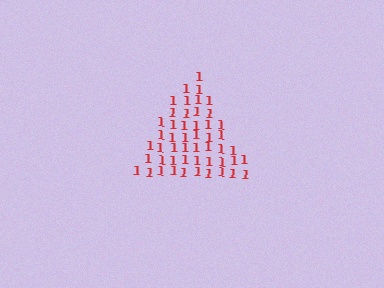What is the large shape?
The large shape is a triangle.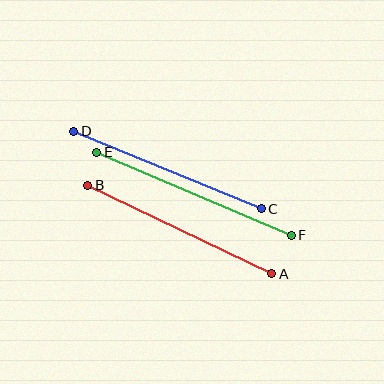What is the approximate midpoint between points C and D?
The midpoint is at approximately (167, 170) pixels.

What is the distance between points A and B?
The distance is approximately 204 pixels.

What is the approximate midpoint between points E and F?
The midpoint is at approximately (194, 194) pixels.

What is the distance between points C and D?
The distance is approximately 203 pixels.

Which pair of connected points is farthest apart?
Points E and F are farthest apart.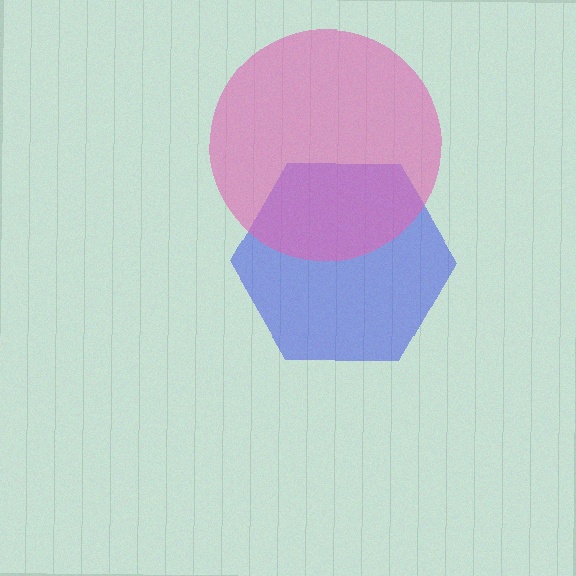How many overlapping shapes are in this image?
There are 2 overlapping shapes in the image.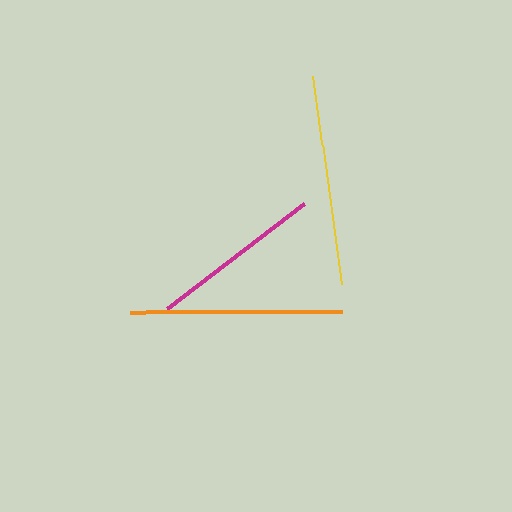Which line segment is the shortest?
The magenta line is the shortest at approximately 172 pixels.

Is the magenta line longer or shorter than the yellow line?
The yellow line is longer than the magenta line.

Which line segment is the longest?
The orange line is the longest at approximately 212 pixels.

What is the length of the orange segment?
The orange segment is approximately 212 pixels long.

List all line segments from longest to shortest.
From longest to shortest: orange, yellow, magenta.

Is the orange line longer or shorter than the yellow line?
The orange line is longer than the yellow line.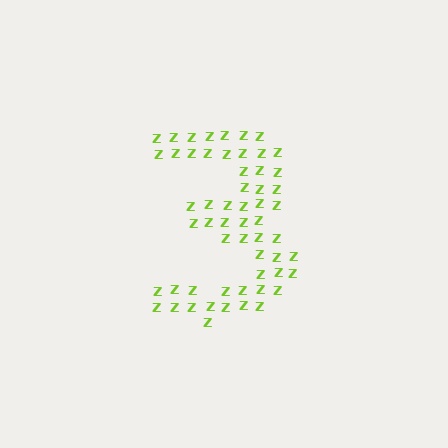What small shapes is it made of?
It is made of small letter Z's.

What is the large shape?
The large shape is the digit 3.